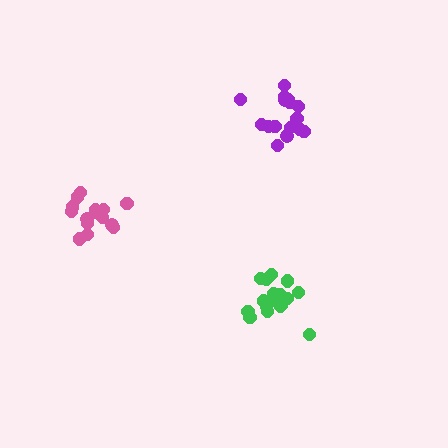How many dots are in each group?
Group 1: 16 dots, Group 2: 16 dots, Group 3: 17 dots (49 total).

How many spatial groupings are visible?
There are 3 spatial groupings.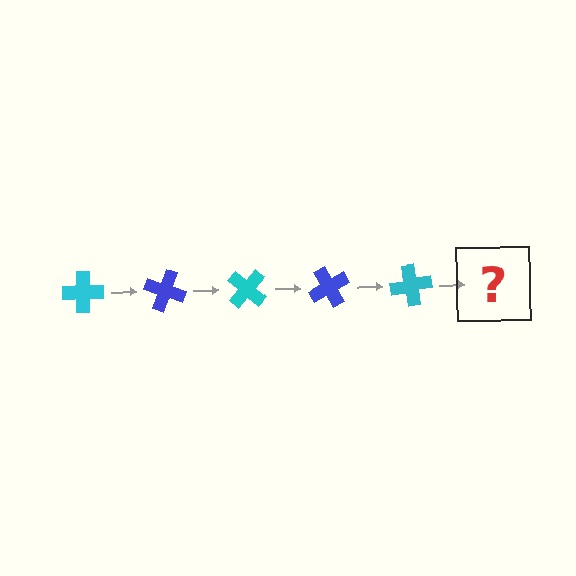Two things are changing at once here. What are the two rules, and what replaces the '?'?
The two rules are that it rotates 20 degrees each step and the color cycles through cyan and blue. The '?' should be a blue cross, rotated 100 degrees from the start.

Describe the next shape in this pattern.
It should be a blue cross, rotated 100 degrees from the start.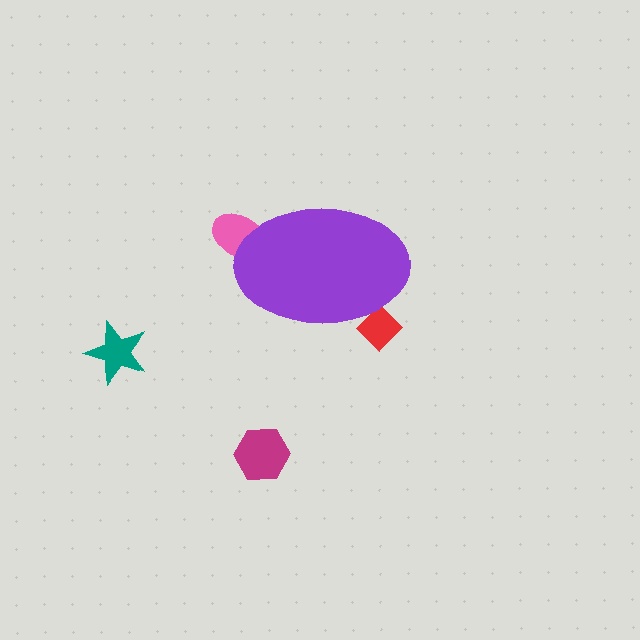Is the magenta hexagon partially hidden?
No, the magenta hexagon is fully visible.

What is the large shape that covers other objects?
A purple ellipse.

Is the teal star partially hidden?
No, the teal star is fully visible.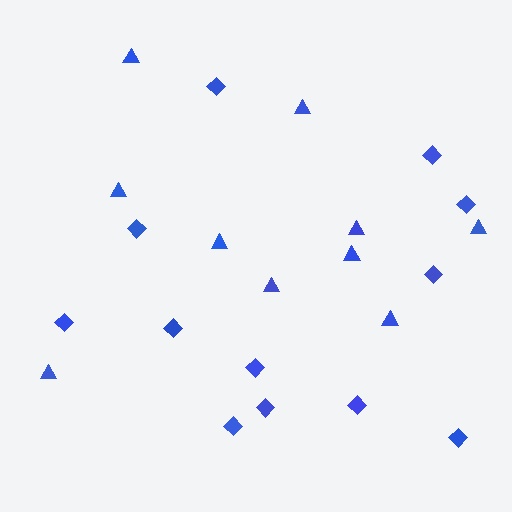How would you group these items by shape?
There are 2 groups: one group of diamonds (12) and one group of triangles (10).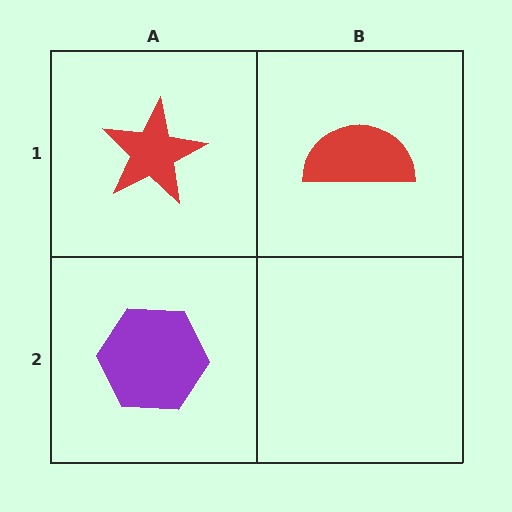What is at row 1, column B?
A red semicircle.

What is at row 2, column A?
A purple hexagon.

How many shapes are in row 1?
2 shapes.